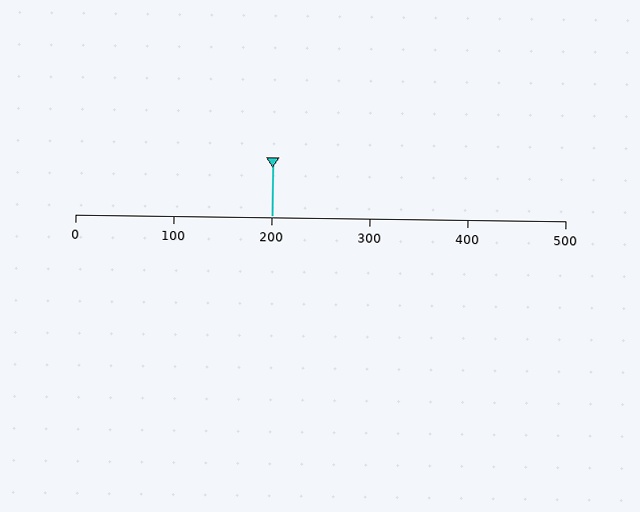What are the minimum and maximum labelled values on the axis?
The axis runs from 0 to 500.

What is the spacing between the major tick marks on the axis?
The major ticks are spaced 100 apart.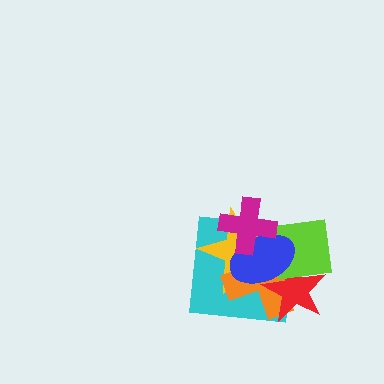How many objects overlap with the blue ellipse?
6 objects overlap with the blue ellipse.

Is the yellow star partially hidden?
Yes, it is partially covered by another shape.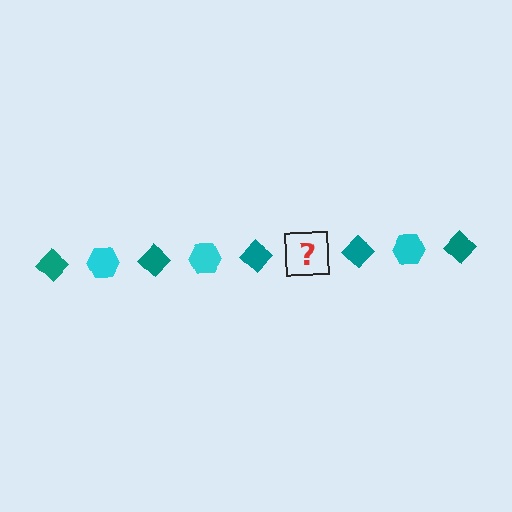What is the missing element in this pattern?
The missing element is a cyan hexagon.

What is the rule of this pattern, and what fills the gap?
The rule is that the pattern alternates between teal diamond and cyan hexagon. The gap should be filled with a cyan hexagon.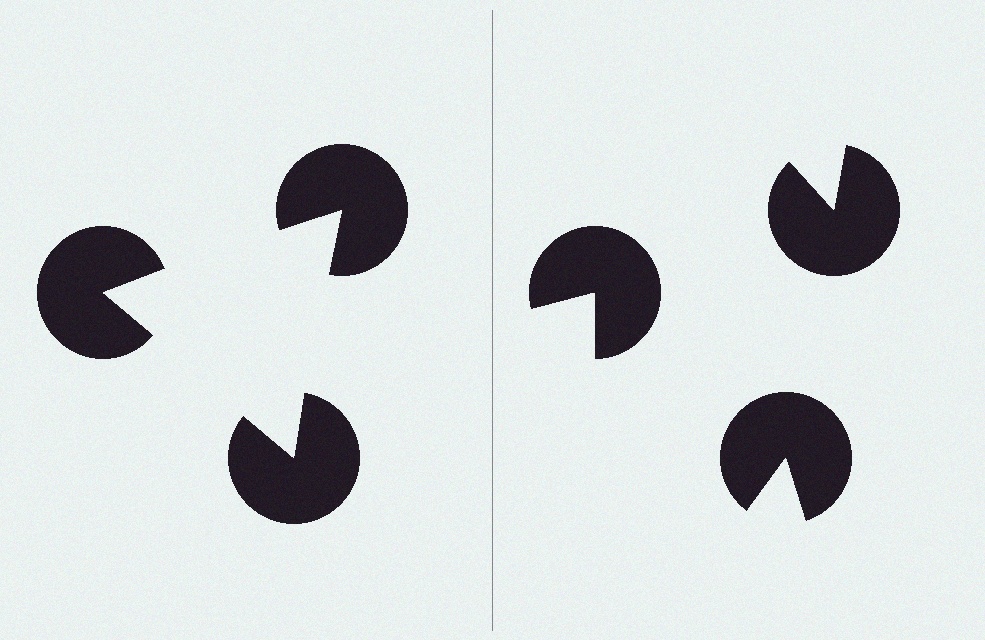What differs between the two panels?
The pac-man discs are positioned identically on both sides; only the wedge orientations differ. On the left they align to a triangle; on the right they are misaligned.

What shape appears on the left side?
An illusory triangle.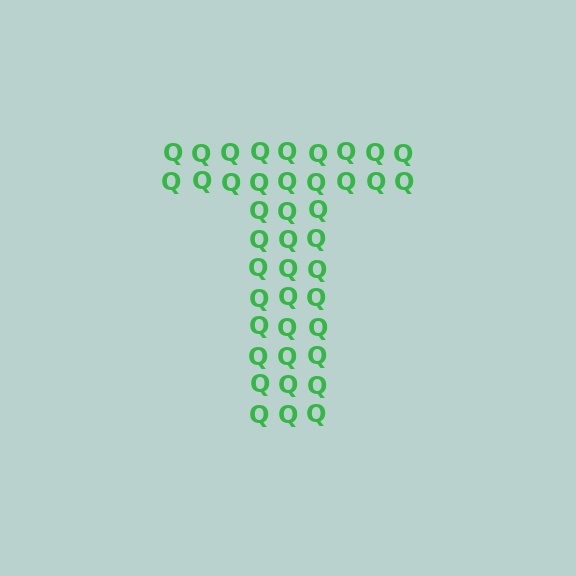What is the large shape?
The large shape is the letter T.